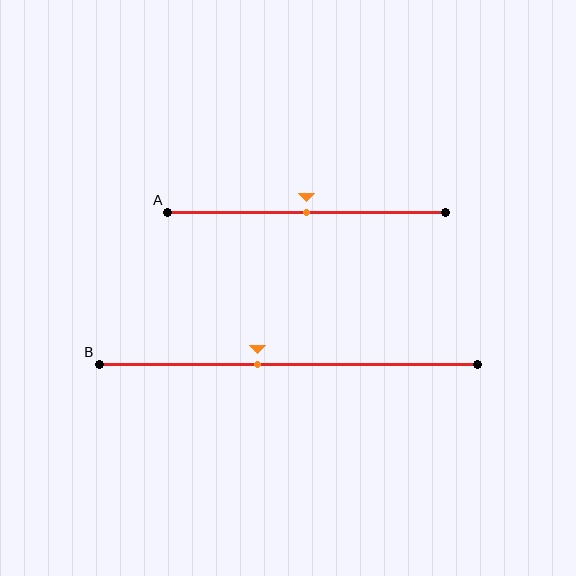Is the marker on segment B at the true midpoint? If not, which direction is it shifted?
No, the marker on segment B is shifted to the left by about 8% of the segment length.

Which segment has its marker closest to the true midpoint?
Segment A has its marker closest to the true midpoint.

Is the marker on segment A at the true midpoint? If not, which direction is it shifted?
Yes, the marker on segment A is at the true midpoint.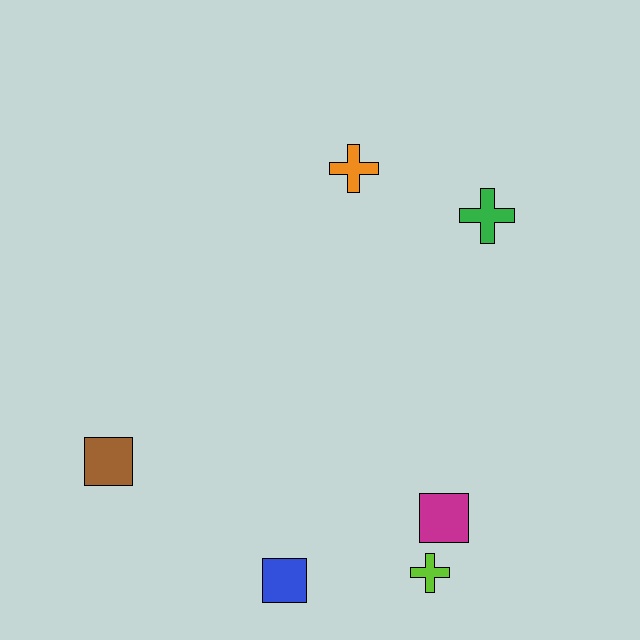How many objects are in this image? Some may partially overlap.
There are 6 objects.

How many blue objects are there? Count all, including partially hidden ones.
There is 1 blue object.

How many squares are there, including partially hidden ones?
There are 3 squares.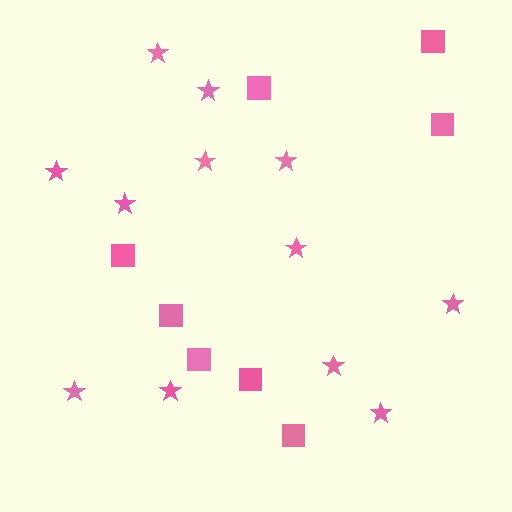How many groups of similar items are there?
There are 2 groups: one group of stars (12) and one group of squares (8).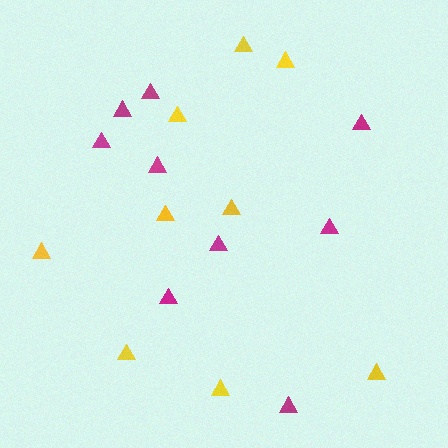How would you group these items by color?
There are 2 groups: one group of yellow triangles (9) and one group of magenta triangles (9).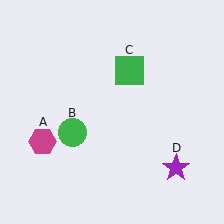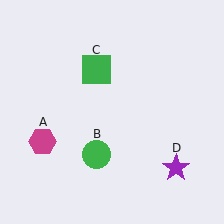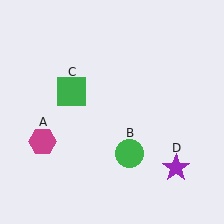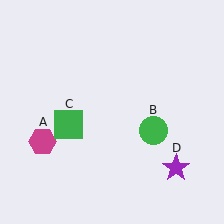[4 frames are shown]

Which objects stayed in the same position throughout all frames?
Magenta hexagon (object A) and purple star (object D) remained stationary.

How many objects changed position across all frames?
2 objects changed position: green circle (object B), green square (object C).